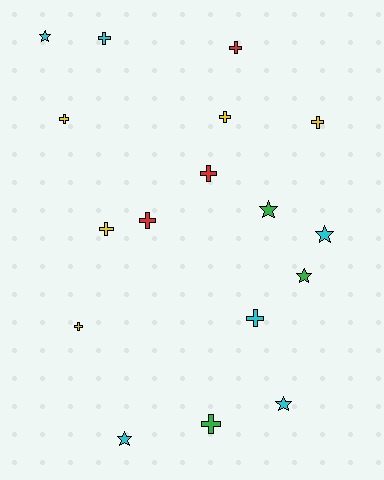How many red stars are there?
There are no red stars.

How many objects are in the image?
There are 17 objects.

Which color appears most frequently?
Cyan, with 6 objects.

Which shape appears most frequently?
Cross, with 11 objects.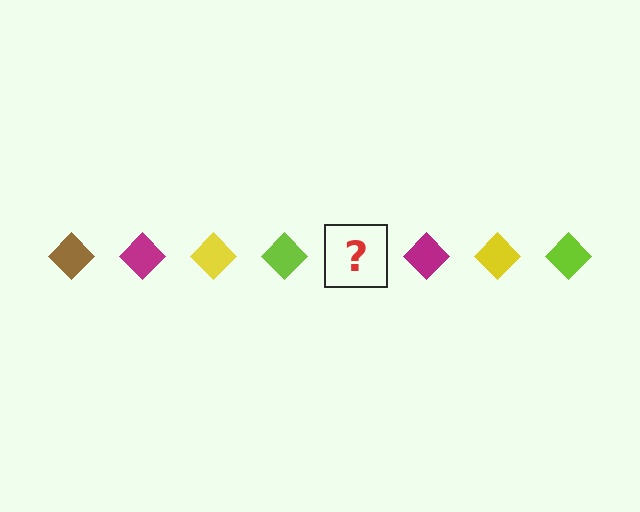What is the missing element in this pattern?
The missing element is a brown diamond.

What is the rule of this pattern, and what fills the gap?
The rule is that the pattern cycles through brown, magenta, yellow, lime diamonds. The gap should be filled with a brown diamond.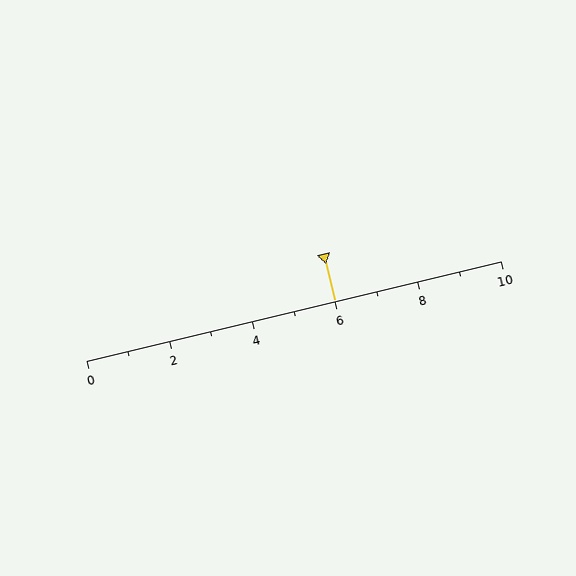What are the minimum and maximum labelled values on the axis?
The axis runs from 0 to 10.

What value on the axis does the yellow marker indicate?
The marker indicates approximately 6.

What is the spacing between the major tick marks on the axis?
The major ticks are spaced 2 apart.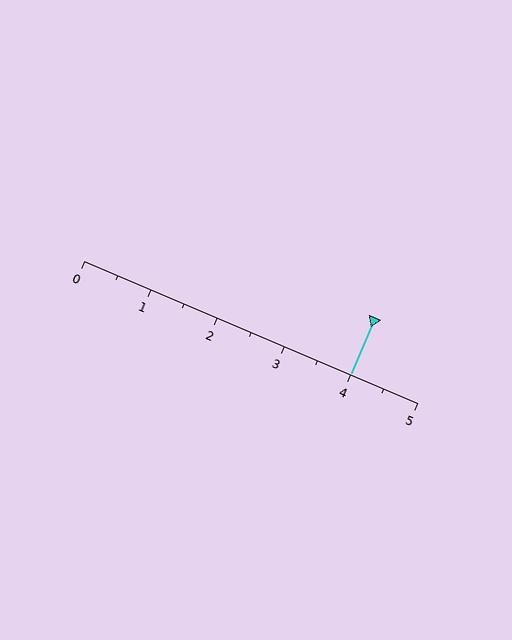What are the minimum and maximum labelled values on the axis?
The axis runs from 0 to 5.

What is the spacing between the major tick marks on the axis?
The major ticks are spaced 1 apart.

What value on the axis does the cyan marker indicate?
The marker indicates approximately 4.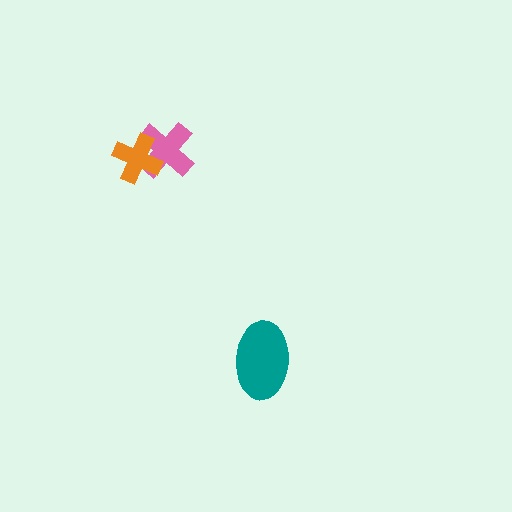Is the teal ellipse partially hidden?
No, no other shape covers it.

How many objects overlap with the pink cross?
1 object overlaps with the pink cross.